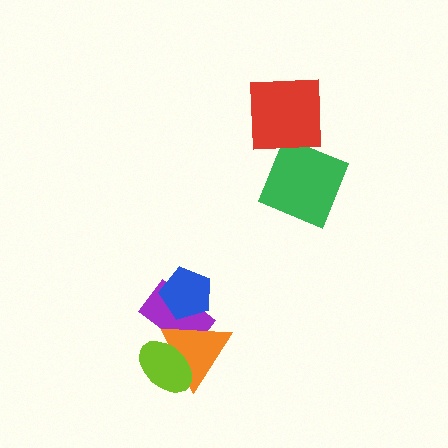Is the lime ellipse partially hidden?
No, no other shape covers it.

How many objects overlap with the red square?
1 object overlaps with the red square.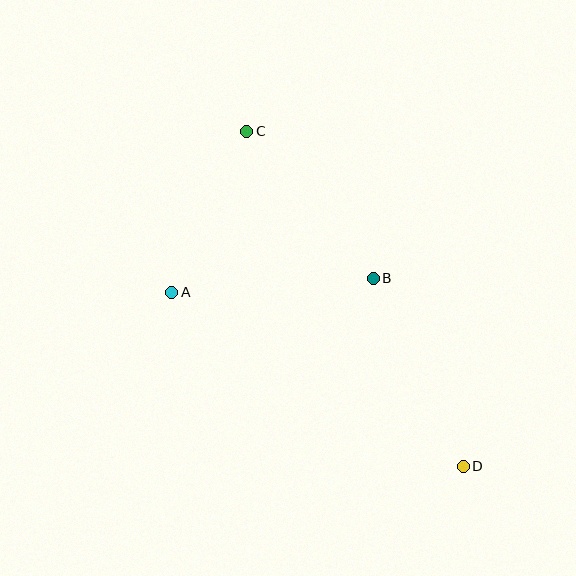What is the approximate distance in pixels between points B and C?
The distance between B and C is approximately 194 pixels.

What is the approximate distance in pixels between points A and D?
The distance between A and D is approximately 340 pixels.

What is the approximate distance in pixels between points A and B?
The distance between A and B is approximately 202 pixels.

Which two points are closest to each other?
Points A and C are closest to each other.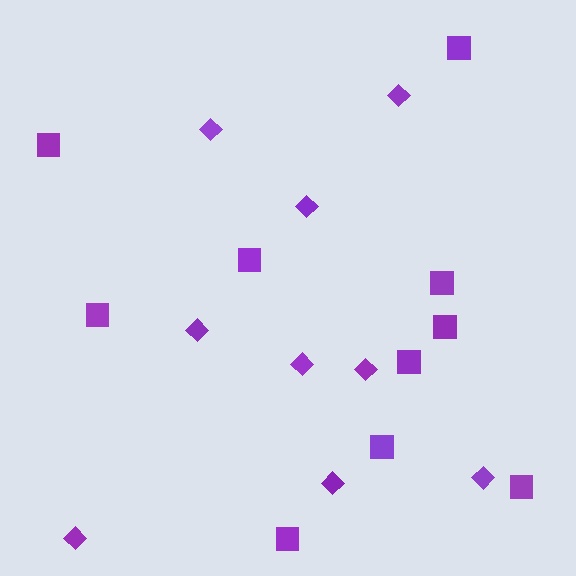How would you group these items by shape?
There are 2 groups: one group of squares (10) and one group of diamonds (9).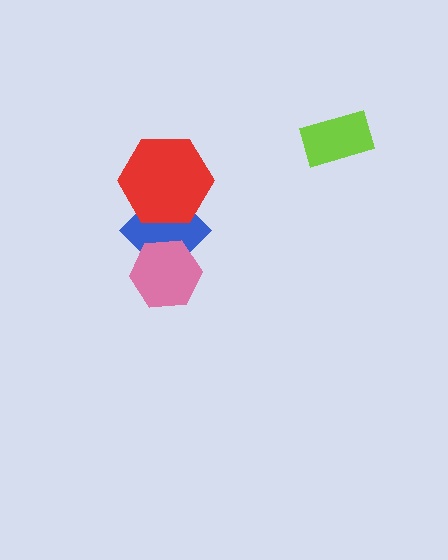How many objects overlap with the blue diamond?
2 objects overlap with the blue diamond.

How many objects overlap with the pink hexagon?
1 object overlaps with the pink hexagon.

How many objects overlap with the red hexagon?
1 object overlaps with the red hexagon.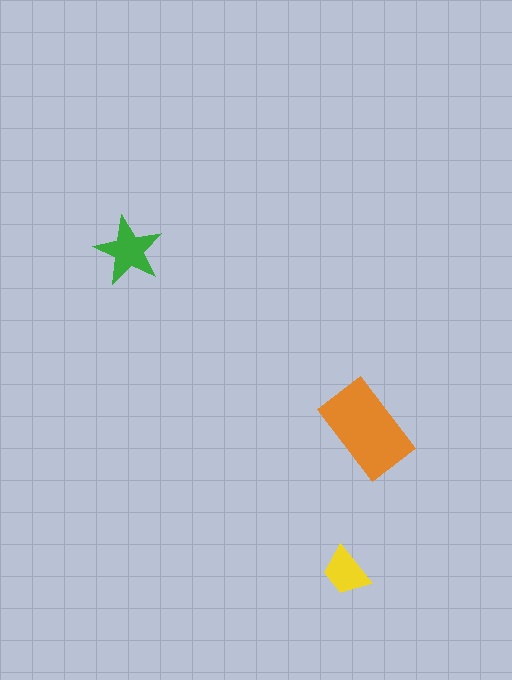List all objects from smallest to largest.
The yellow trapezoid, the green star, the orange rectangle.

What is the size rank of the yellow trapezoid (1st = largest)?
3rd.